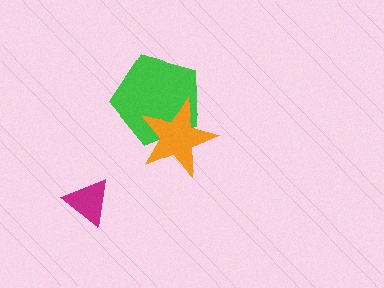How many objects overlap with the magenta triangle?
0 objects overlap with the magenta triangle.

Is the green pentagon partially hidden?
Yes, it is partially covered by another shape.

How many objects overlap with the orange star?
1 object overlaps with the orange star.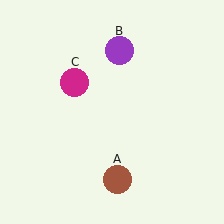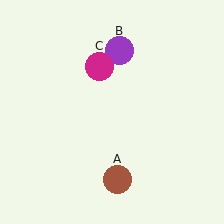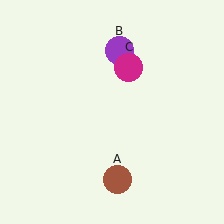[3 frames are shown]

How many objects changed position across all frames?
1 object changed position: magenta circle (object C).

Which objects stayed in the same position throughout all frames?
Brown circle (object A) and purple circle (object B) remained stationary.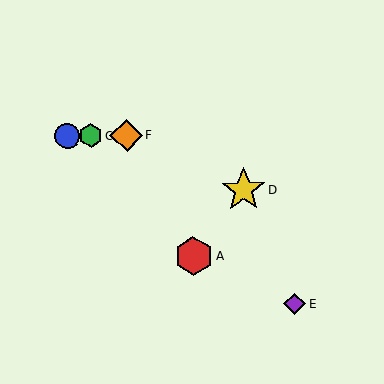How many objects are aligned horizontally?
3 objects (B, C, F) are aligned horizontally.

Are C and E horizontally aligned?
No, C is at y≈136 and E is at y≈304.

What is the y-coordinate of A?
Object A is at y≈256.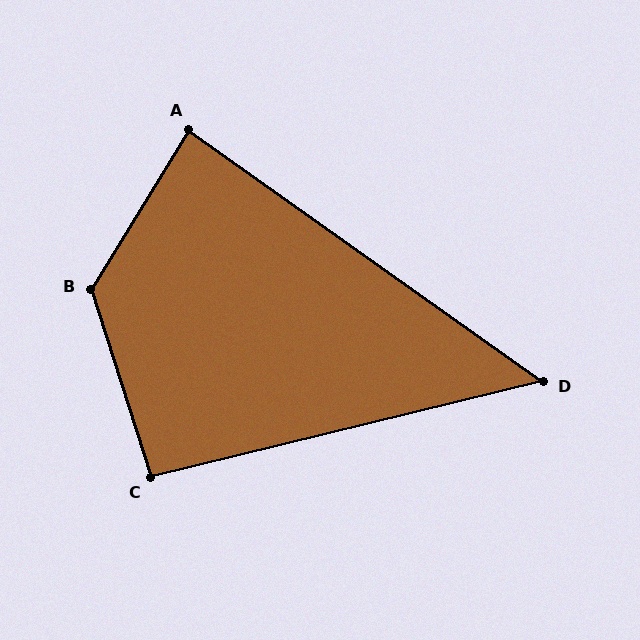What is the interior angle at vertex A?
Approximately 86 degrees (approximately right).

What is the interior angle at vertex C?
Approximately 94 degrees (approximately right).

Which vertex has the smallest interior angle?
D, at approximately 49 degrees.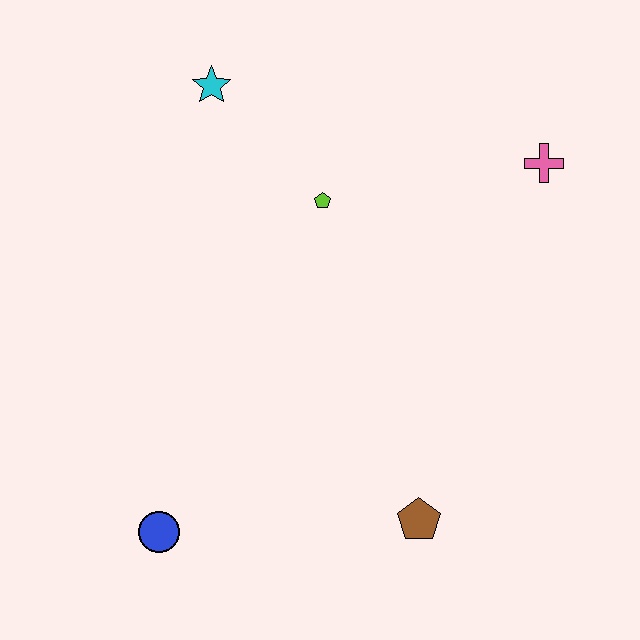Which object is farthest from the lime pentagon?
The blue circle is farthest from the lime pentagon.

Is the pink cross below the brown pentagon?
No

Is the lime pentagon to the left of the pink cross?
Yes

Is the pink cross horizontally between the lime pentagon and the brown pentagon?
No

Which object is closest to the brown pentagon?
The blue circle is closest to the brown pentagon.